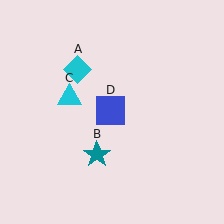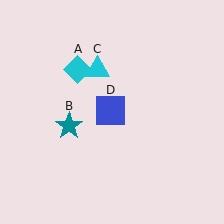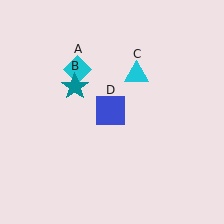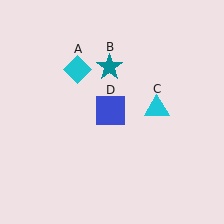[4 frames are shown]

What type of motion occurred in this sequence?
The teal star (object B), cyan triangle (object C) rotated clockwise around the center of the scene.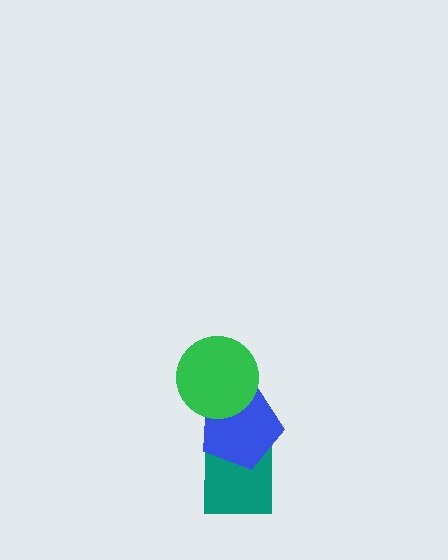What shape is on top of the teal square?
The blue pentagon is on top of the teal square.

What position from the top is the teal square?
The teal square is 3rd from the top.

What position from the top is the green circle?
The green circle is 1st from the top.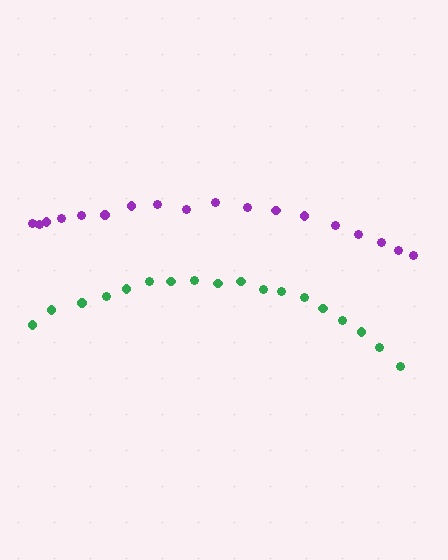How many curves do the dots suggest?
There are 2 distinct paths.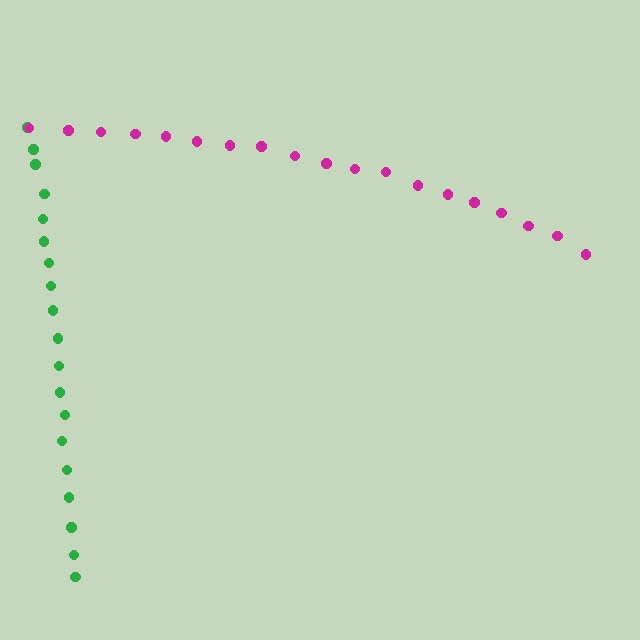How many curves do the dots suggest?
There are 2 distinct paths.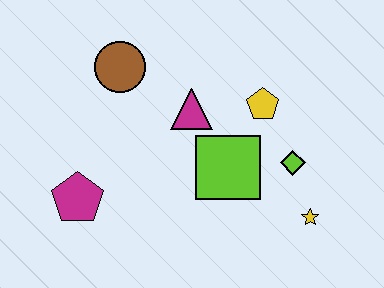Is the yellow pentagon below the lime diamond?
No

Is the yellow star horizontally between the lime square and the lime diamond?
No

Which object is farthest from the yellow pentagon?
The magenta pentagon is farthest from the yellow pentagon.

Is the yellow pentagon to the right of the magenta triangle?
Yes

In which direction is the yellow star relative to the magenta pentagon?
The yellow star is to the right of the magenta pentagon.